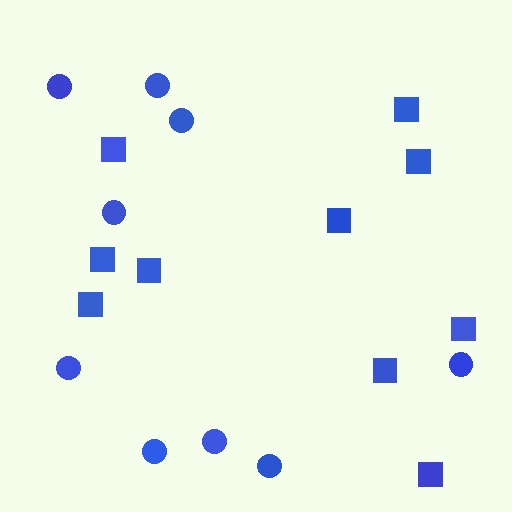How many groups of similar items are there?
There are 2 groups: one group of circles (9) and one group of squares (10).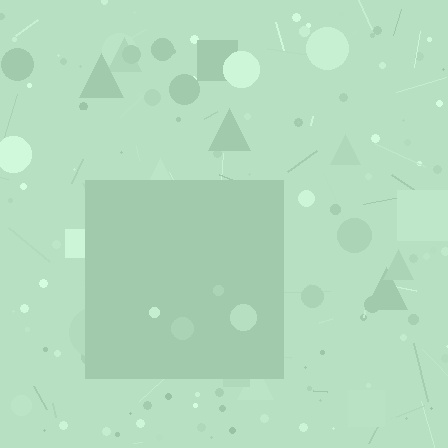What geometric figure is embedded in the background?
A square is embedded in the background.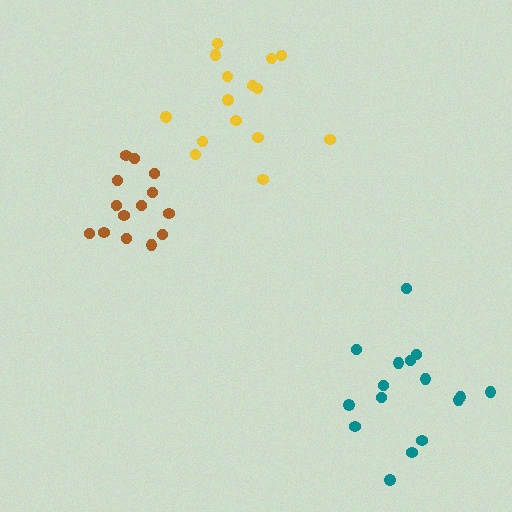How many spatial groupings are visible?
There are 3 spatial groupings.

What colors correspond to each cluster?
The clusters are colored: brown, teal, yellow.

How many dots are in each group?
Group 1: 14 dots, Group 2: 16 dots, Group 3: 15 dots (45 total).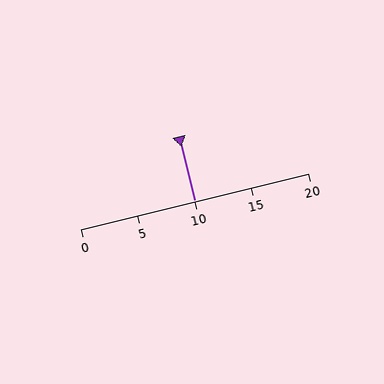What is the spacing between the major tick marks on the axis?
The major ticks are spaced 5 apart.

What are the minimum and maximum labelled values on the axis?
The axis runs from 0 to 20.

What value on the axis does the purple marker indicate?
The marker indicates approximately 10.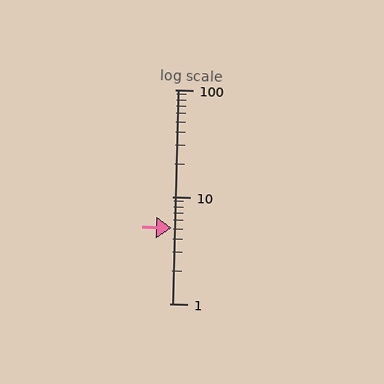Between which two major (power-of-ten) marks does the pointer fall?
The pointer is between 1 and 10.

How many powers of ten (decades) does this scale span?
The scale spans 2 decades, from 1 to 100.